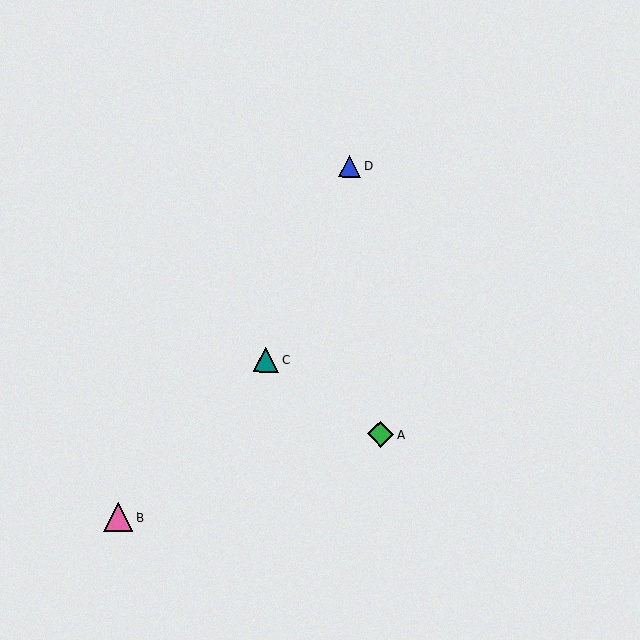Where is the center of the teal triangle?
The center of the teal triangle is at (266, 360).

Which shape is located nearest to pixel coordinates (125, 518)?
The pink triangle (labeled B) at (118, 517) is nearest to that location.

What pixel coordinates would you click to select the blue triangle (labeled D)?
Click at (349, 166) to select the blue triangle D.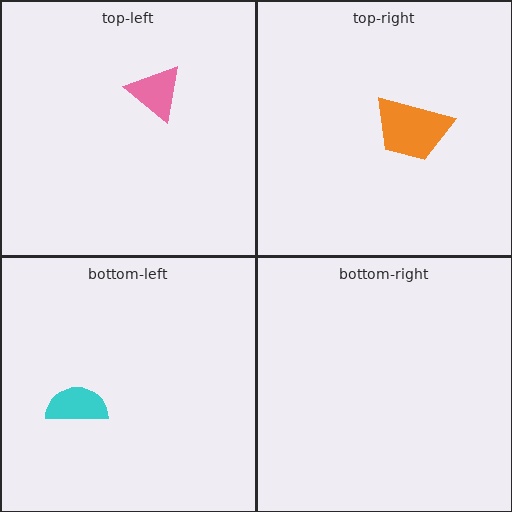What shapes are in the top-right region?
The orange trapezoid.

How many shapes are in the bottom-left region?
1.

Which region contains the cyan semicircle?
The bottom-left region.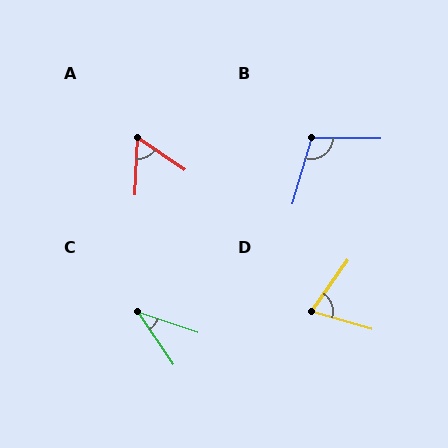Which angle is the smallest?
C, at approximately 37 degrees.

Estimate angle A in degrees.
Approximately 58 degrees.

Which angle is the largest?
B, at approximately 107 degrees.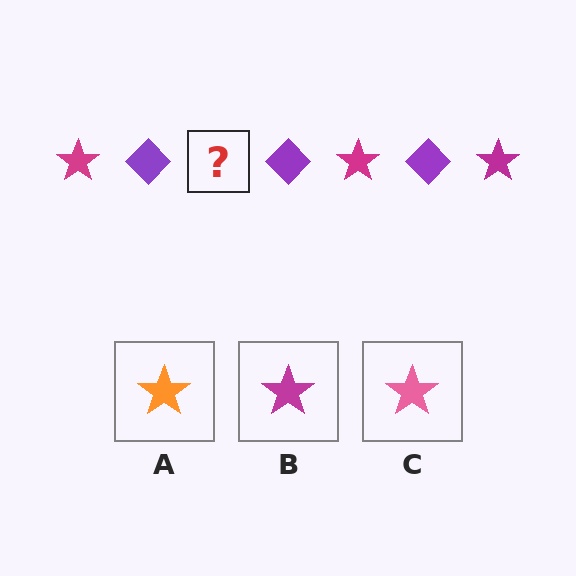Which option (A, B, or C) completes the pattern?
B.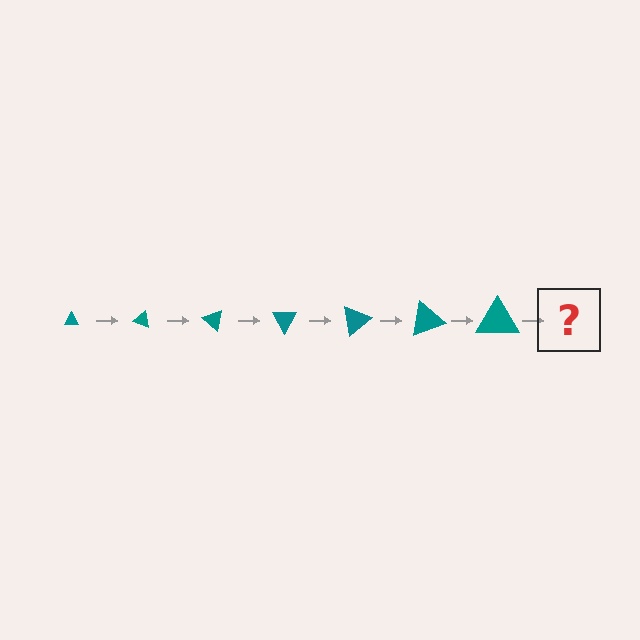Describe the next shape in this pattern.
It should be a triangle, larger than the previous one and rotated 140 degrees from the start.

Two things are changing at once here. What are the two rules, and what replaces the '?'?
The two rules are that the triangle grows larger each step and it rotates 20 degrees each step. The '?' should be a triangle, larger than the previous one and rotated 140 degrees from the start.